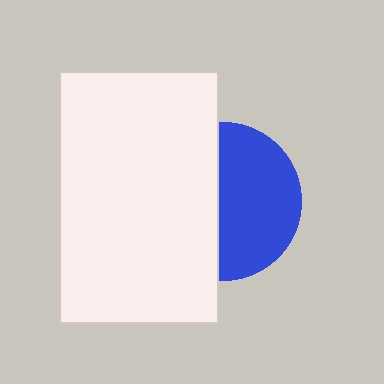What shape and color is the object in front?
The object in front is a white rectangle.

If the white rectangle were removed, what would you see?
You would see the complete blue circle.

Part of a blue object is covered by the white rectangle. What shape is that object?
It is a circle.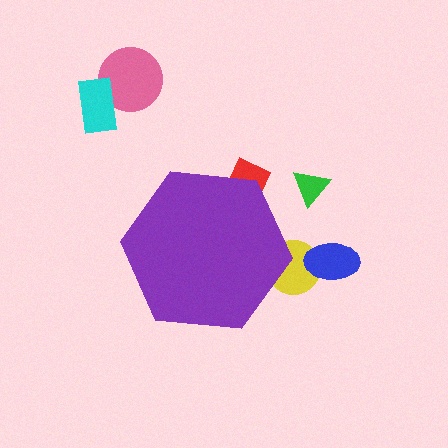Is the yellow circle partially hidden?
Yes, the yellow circle is partially hidden behind the purple hexagon.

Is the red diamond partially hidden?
Yes, the red diamond is partially hidden behind the purple hexagon.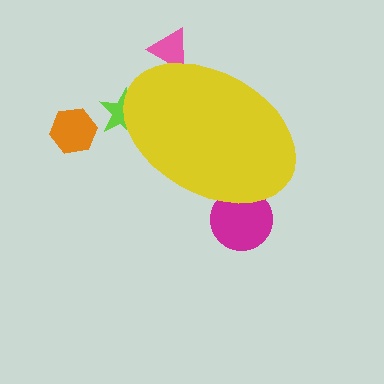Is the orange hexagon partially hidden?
No, the orange hexagon is fully visible.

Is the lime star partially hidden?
Yes, the lime star is partially hidden behind the yellow ellipse.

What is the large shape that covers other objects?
A yellow ellipse.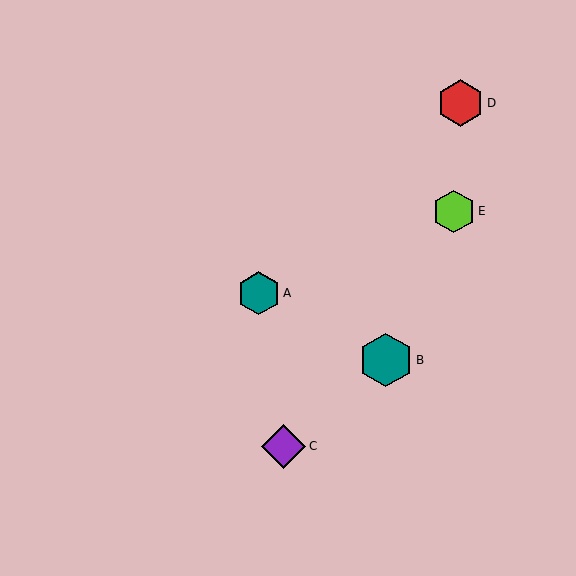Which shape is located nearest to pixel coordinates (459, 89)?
The red hexagon (labeled D) at (461, 103) is nearest to that location.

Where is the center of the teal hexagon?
The center of the teal hexagon is at (386, 360).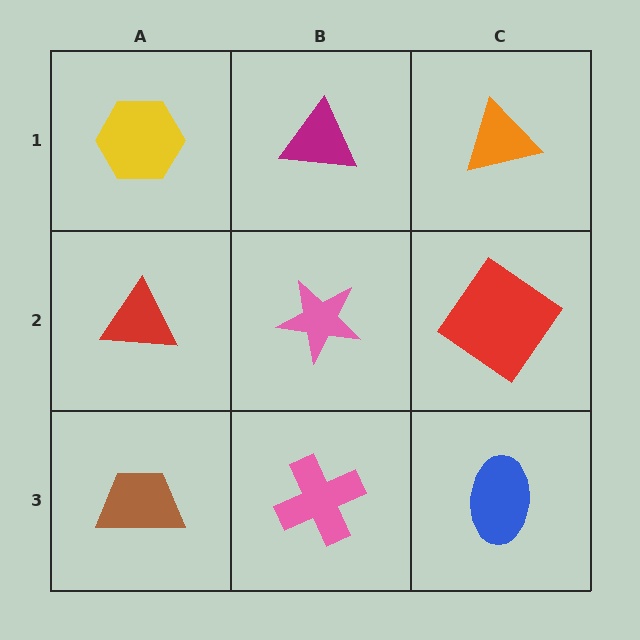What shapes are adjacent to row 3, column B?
A pink star (row 2, column B), a brown trapezoid (row 3, column A), a blue ellipse (row 3, column C).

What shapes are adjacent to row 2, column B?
A magenta triangle (row 1, column B), a pink cross (row 3, column B), a red triangle (row 2, column A), a red diamond (row 2, column C).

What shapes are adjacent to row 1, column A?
A red triangle (row 2, column A), a magenta triangle (row 1, column B).